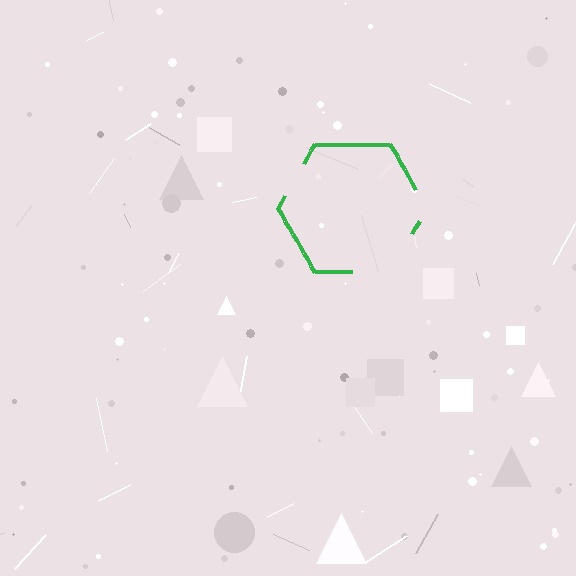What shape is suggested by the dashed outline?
The dashed outline suggests a hexagon.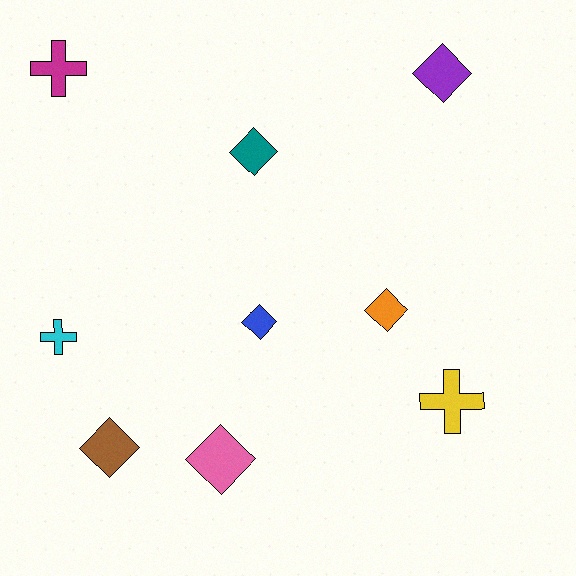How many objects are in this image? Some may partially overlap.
There are 9 objects.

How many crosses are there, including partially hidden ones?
There are 3 crosses.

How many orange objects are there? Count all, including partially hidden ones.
There is 1 orange object.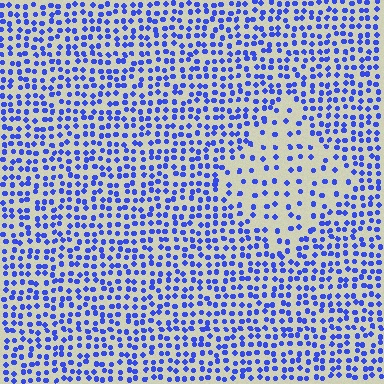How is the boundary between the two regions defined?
The boundary is defined by a change in element density (approximately 2.1x ratio). All elements are the same color, size, and shape.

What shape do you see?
I see a diamond.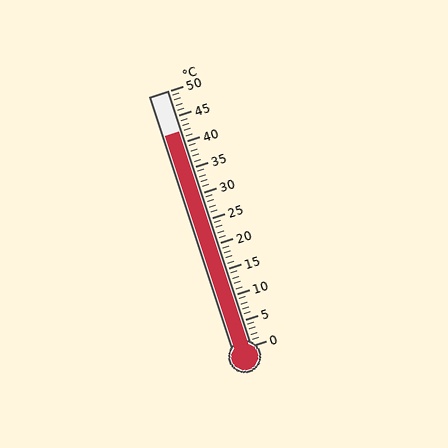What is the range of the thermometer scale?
The thermometer scale ranges from 0°C to 50°C.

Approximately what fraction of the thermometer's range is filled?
The thermometer is filled to approximately 85% of its range.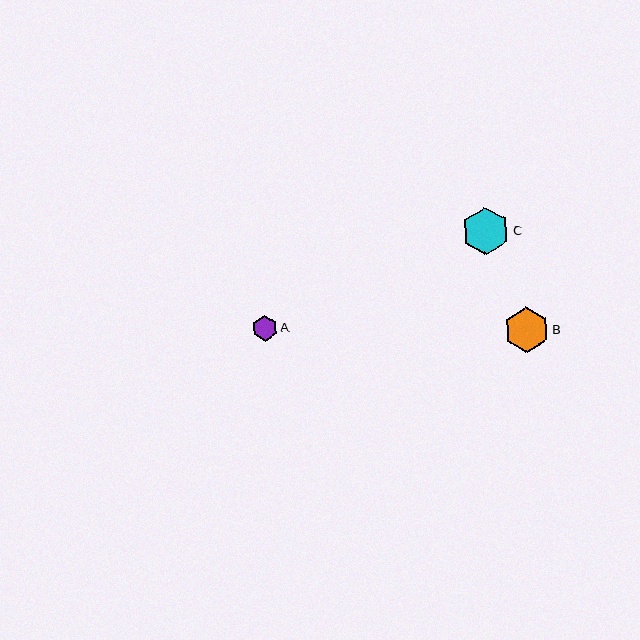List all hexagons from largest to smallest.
From largest to smallest: C, B, A.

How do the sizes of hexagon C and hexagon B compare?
Hexagon C and hexagon B are approximately the same size.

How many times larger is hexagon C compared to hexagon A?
Hexagon C is approximately 1.9 times the size of hexagon A.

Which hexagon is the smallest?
Hexagon A is the smallest with a size of approximately 25 pixels.